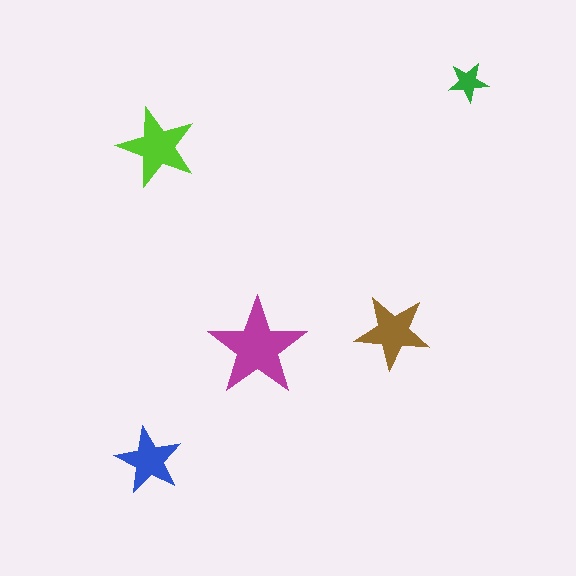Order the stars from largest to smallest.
the magenta one, the lime one, the brown one, the blue one, the green one.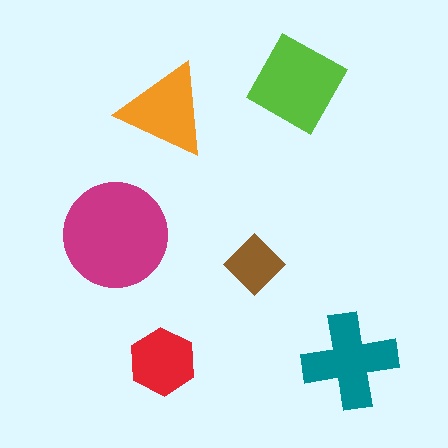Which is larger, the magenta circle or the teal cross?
The magenta circle.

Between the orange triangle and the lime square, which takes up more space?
The lime square.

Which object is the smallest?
The brown diamond.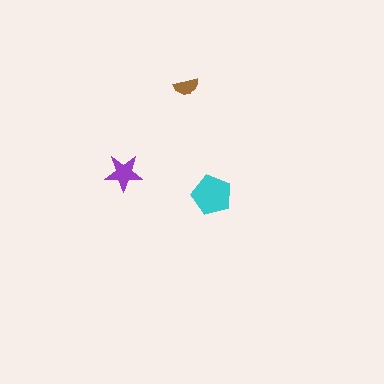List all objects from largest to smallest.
The cyan pentagon, the purple star, the brown semicircle.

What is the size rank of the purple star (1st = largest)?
2nd.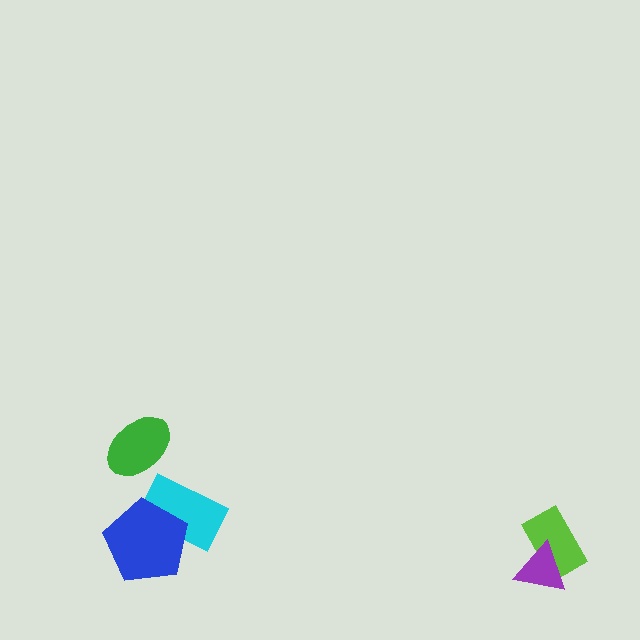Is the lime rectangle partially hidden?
Yes, it is partially covered by another shape.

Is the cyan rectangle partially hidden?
Yes, it is partially covered by another shape.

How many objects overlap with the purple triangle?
1 object overlaps with the purple triangle.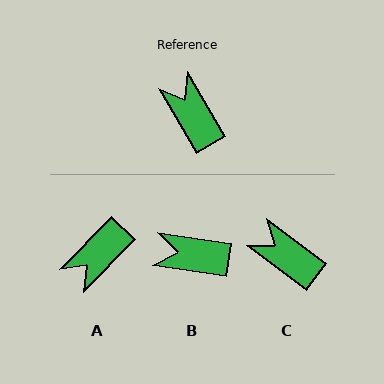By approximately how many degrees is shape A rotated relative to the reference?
Approximately 106 degrees counter-clockwise.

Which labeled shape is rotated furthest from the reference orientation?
A, about 106 degrees away.